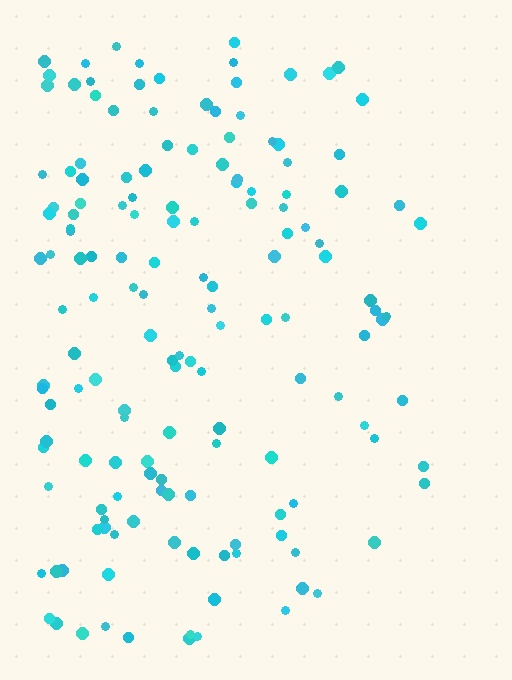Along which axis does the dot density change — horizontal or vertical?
Horizontal.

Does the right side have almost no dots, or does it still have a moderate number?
Still a moderate number, just noticeably fewer than the left.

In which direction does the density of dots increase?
From right to left, with the left side densest.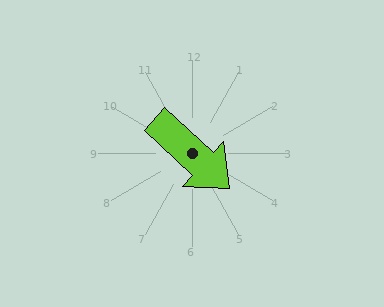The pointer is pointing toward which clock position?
Roughly 4 o'clock.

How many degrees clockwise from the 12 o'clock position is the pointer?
Approximately 133 degrees.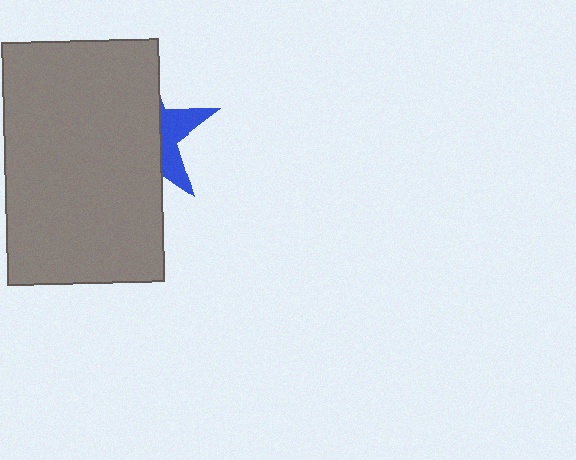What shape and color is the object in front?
The object in front is a gray rectangle.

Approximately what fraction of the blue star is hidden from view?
Roughly 69% of the blue star is hidden behind the gray rectangle.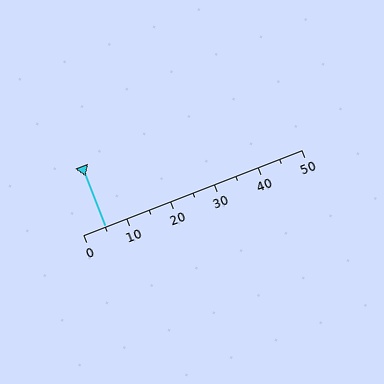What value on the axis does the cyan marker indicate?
The marker indicates approximately 5.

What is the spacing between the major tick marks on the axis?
The major ticks are spaced 10 apart.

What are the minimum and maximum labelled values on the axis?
The axis runs from 0 to 50.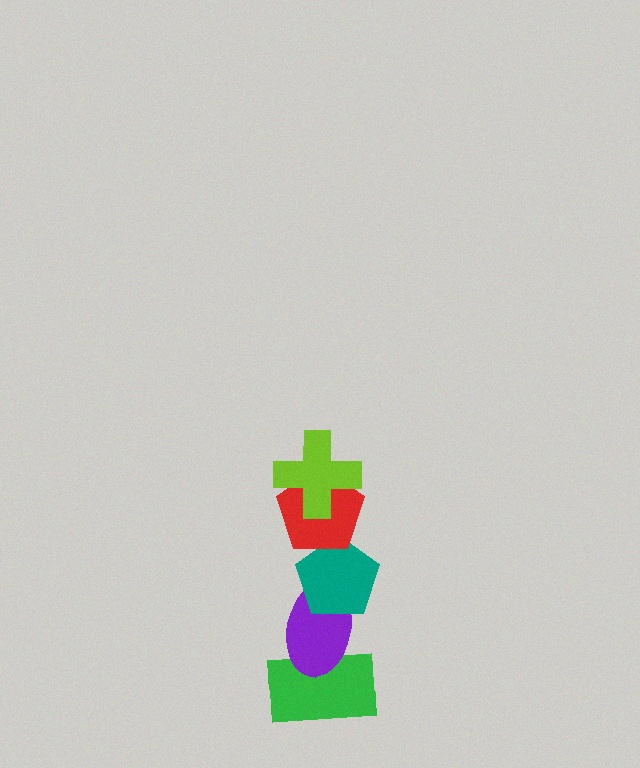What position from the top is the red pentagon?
The red pentagon is 2nd from the top.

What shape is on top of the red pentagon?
The lime cross is on top of the red pentagon.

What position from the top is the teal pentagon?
The teal pentagon is 3rd from the top.